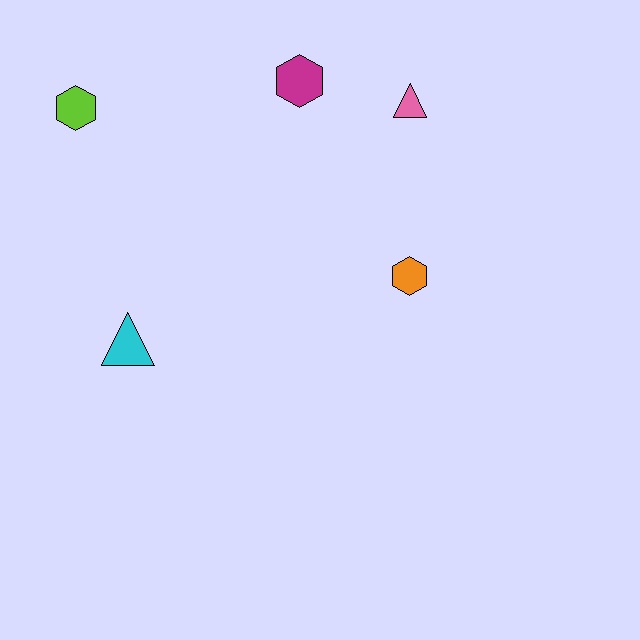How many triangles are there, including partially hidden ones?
There are 2 triangles.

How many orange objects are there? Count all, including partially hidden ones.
There is 1 orange object.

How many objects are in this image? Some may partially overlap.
There are 5 objects.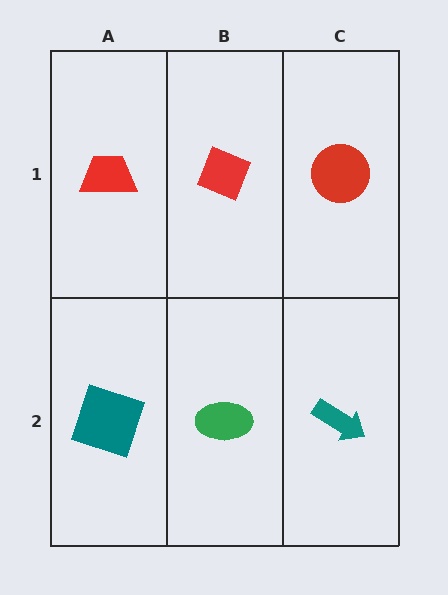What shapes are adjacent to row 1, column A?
A teal square (row 2, column A), a red diamond (row 1, column B).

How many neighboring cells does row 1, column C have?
2.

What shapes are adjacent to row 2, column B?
A red diamond (row 1, column B), a teal square (row 2, column A), a teal arrow (row 2, column C).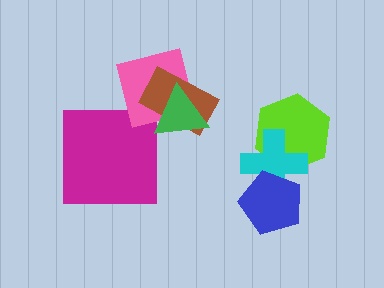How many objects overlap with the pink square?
2 objects overlap with the pink square.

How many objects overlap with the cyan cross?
2 objects overlap with the cyan cross.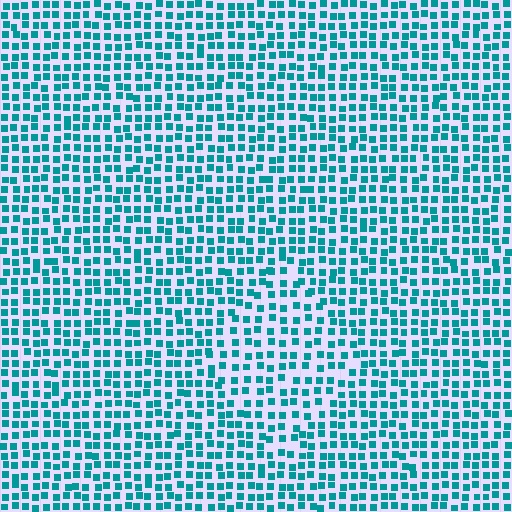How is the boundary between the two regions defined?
The boundary is defined by a change in element density (approximately 1.4x ratio). All elements are the same color, size, and shape.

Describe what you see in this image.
The image contains small teal elements arranged at two different densities. A diamond-shaped region is visible where the elements are less densely packed than the surrounding area.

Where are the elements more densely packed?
The elements are more densely packed outside the diamond boundary.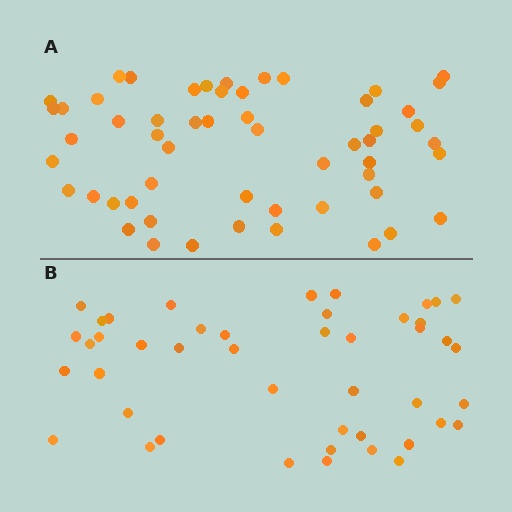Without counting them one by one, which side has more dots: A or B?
Region A (the top region) has more dots.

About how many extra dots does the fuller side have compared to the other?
Region A has roughly 10 or so more dots than region B.